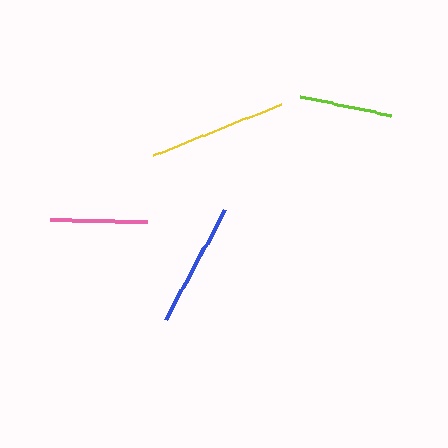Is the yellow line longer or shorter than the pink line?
The yellow line is longer than the pink line.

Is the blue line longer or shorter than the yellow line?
The yellow line is longer than the blue line.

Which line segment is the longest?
The yellow line is the longest at approximately 139 pixels.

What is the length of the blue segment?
The blue segment is approximately 125 pixels long.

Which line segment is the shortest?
The lime line is the shortest at approximately 93 pixels.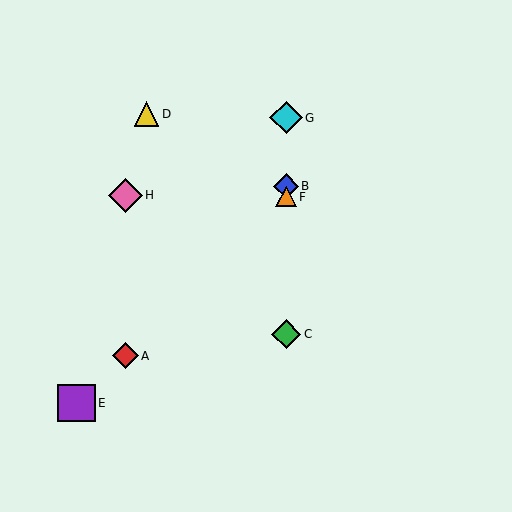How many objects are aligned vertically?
4 objects (B, C, F, G) are aligned vertically.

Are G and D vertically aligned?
No, G is at x≈286 and D is at x≈146.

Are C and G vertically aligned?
Yes, both are at x≈286.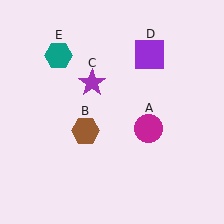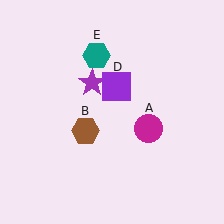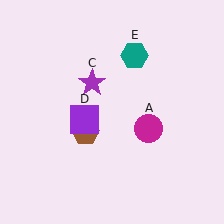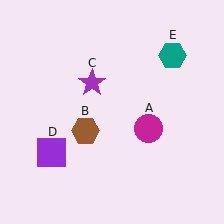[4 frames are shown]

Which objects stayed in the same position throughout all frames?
Magenta circle (object A) and brown hexagon (object B) and purple star (object C) remained stationary.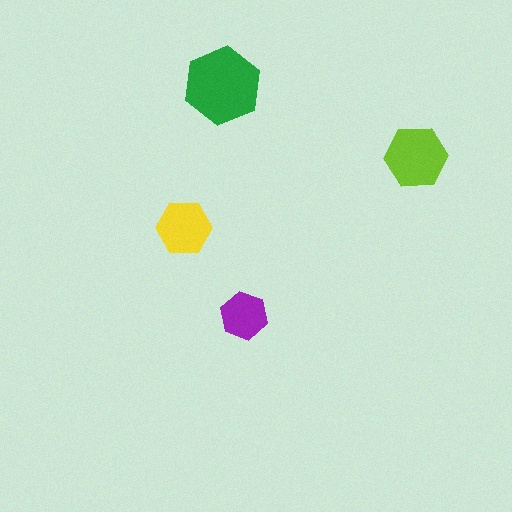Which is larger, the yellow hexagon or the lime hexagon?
The lime one.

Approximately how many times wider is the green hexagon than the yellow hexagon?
About 1.5 times wider.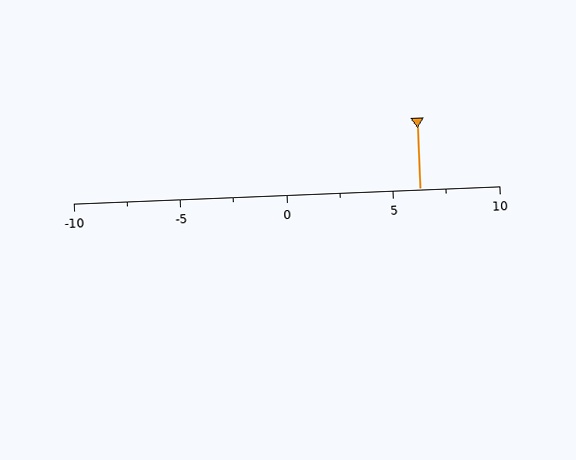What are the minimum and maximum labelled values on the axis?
The axis runs from -10 to 10.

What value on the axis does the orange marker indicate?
The marker indicates approximately 6.2.